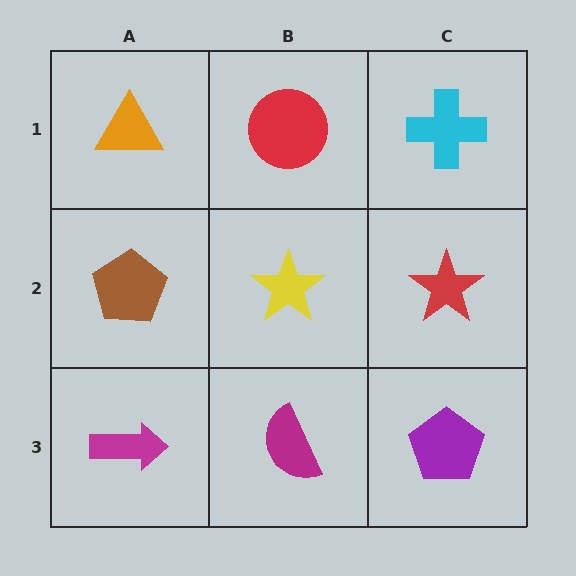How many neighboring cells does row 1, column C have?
2.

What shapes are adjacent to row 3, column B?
A yellow star (row 2, column B), a magenta arrow (row 3, column A), a purple pentagon (row 3, column C).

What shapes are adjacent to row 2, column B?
A red circle (row 1, column B), a magenta semicircle (row 3, column B), a brown pentagon (row 2, column A), a red star (row 2, column C).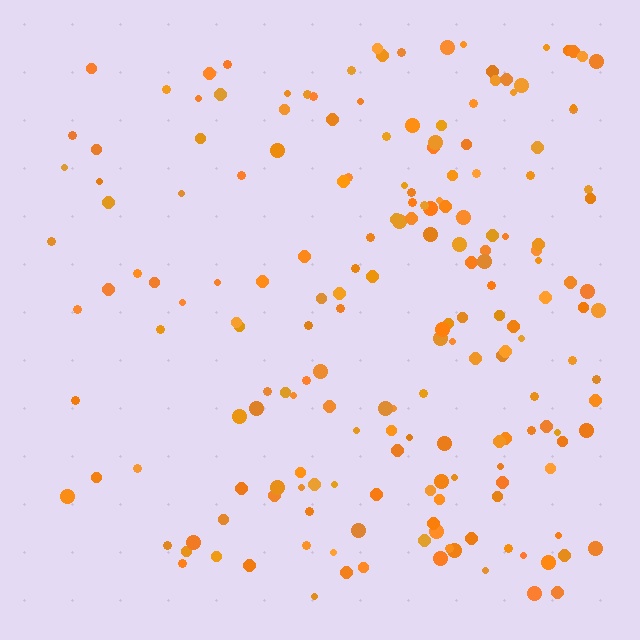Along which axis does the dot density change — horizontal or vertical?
Horizontal.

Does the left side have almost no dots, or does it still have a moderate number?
Still a moderate number, just noticeably fewer than the right.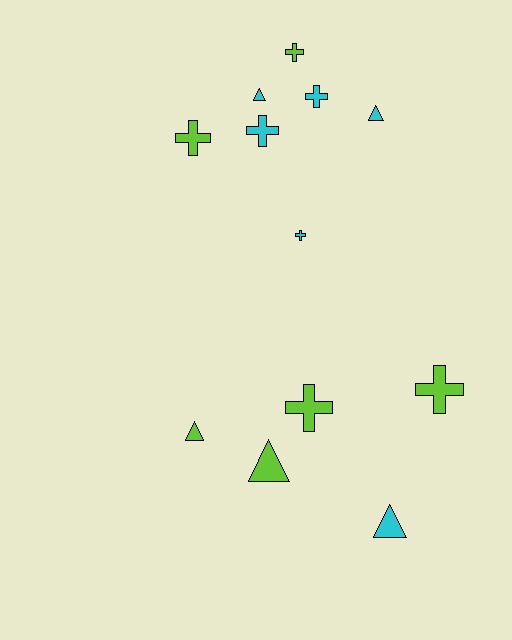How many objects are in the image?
There are 12 objects.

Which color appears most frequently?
Cyan, with 6 objects.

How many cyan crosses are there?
There are 3 cyan crosses.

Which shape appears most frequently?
Cross, with 7 objects.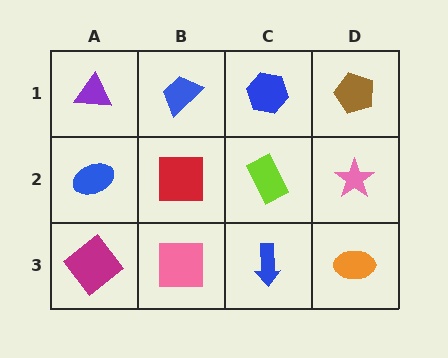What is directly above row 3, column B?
A red square.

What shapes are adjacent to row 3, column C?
A lime rectangle (row 2, column C), a pink square (row 3, column B), an orange ellipse (row 3, column D).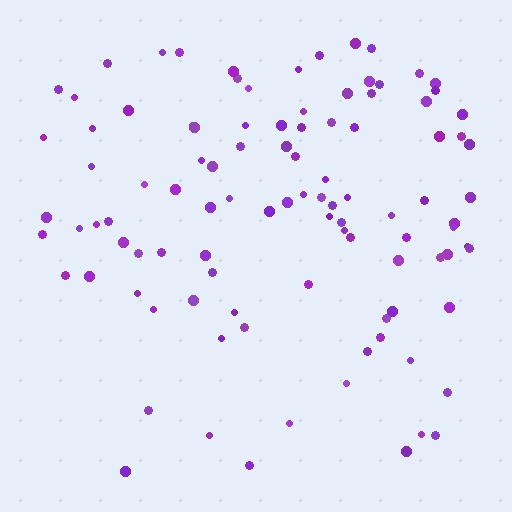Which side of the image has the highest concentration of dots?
The top.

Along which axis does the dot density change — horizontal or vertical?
Vertical.